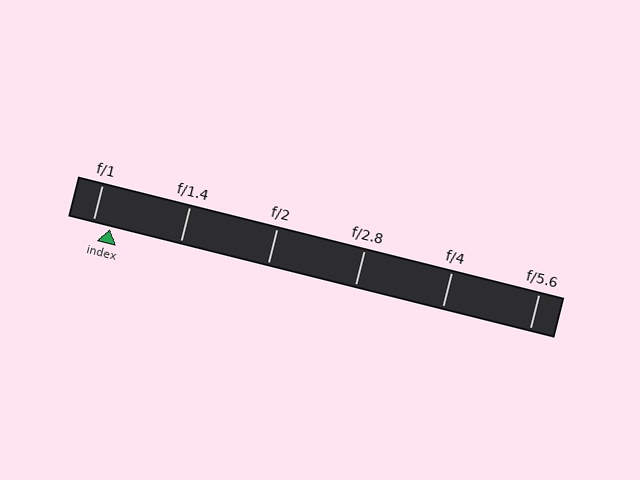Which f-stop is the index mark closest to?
The index mark is closest to f/1.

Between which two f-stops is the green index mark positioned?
The index mark is between f/1 and f/1.4.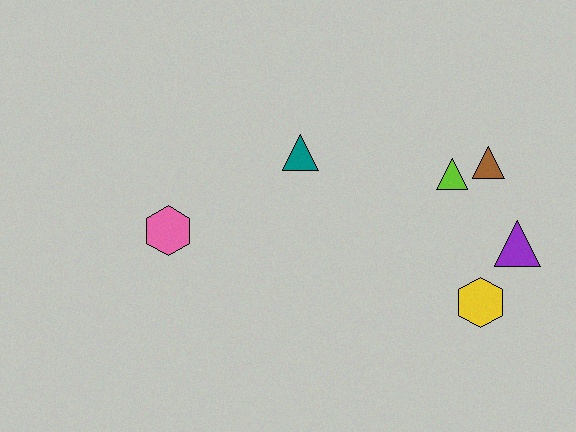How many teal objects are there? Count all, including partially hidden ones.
There is 1 teal object.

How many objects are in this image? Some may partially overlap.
There are 6 objects.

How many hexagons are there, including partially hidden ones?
There are 2 hexagons.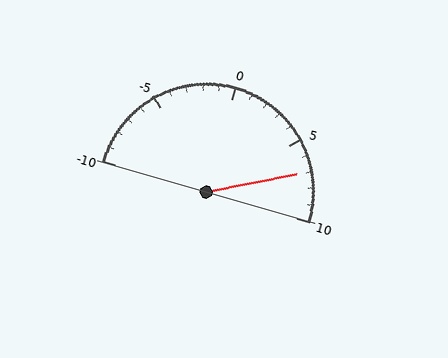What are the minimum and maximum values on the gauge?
The gauge ranges from -10 to 10.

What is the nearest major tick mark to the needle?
The nearest major tick mark is 5.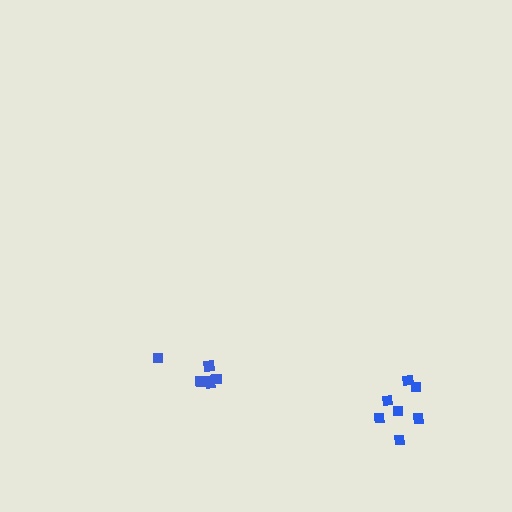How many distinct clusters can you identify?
There are 2 distinct clusters.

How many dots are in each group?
Group 1: 6 dots, Group 2: 7 dots (13 total).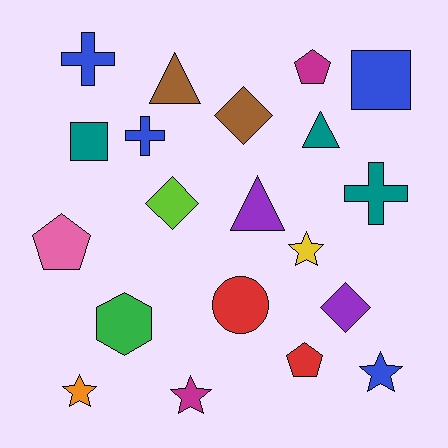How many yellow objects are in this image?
There is 1 yellow object.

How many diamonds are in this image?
There are 3 diamonds.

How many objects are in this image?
There are 20 objects.